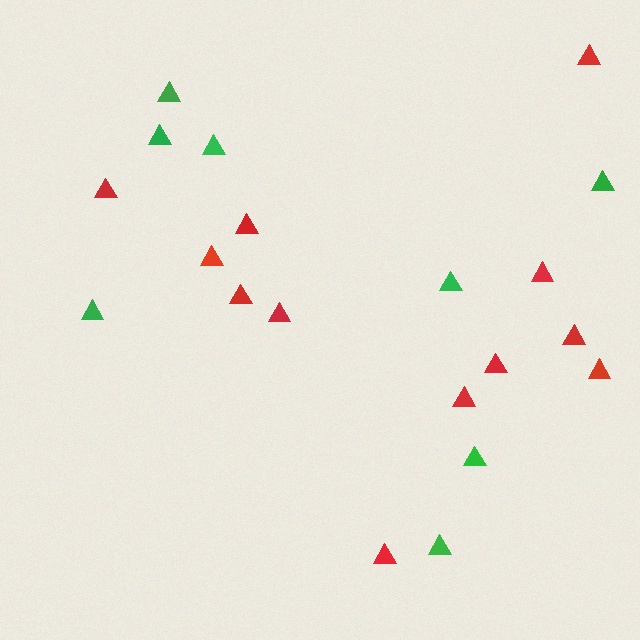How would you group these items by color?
There are 2 groups: one group of green triangles (8) and one group of red triangles (12).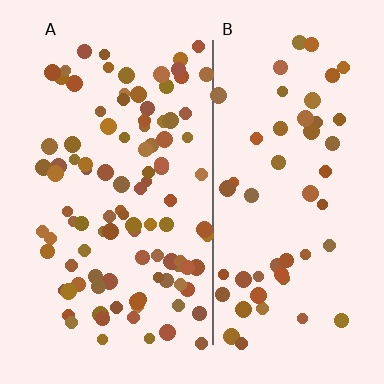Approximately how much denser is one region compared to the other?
Approximately 1.9× — region A over region B.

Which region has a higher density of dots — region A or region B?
A (the left).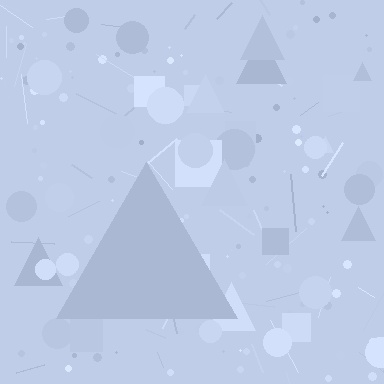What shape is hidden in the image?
A triangle is hidden in the image.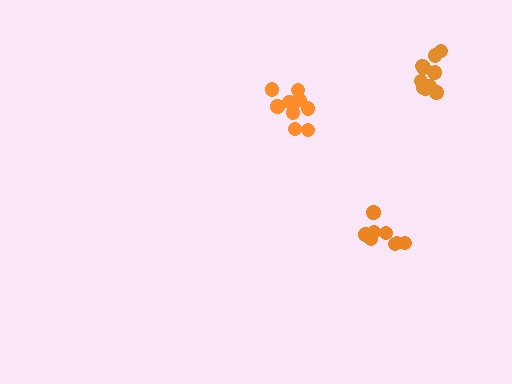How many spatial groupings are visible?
There are 3 spatial groupings.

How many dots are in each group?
Group 1: 10 dots, Group 2: 8 dots, Group 3: 11 dots (29 total).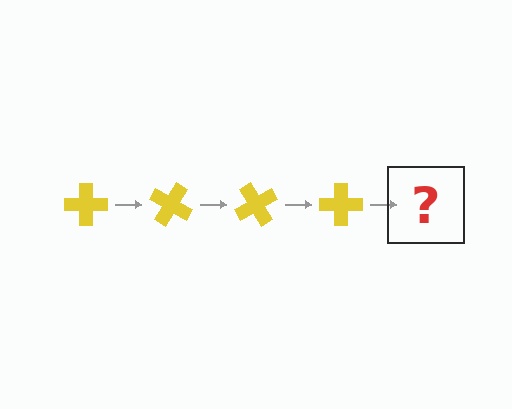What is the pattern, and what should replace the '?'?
The pattern is that the cross rotates 30 degrees each step. The '?' should be a yellow cross rotated 120 degrees.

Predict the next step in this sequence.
The next step is a yellow cross rotated 120 degrees.